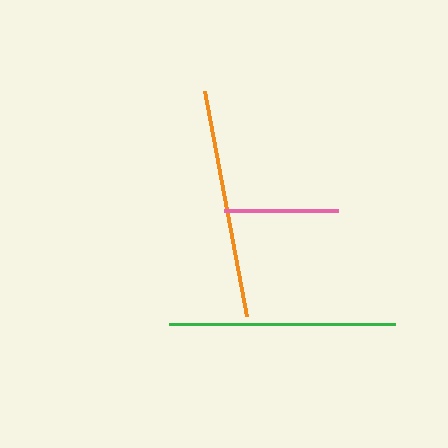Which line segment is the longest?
The orange line is the longest at approximately 229 pixels.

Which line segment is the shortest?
The pink line is the shortest at approximately 114 pixels.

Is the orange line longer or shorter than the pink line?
The orange line is longer than the pink line.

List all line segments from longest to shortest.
From longest to shortest: orange, green, pink.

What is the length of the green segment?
The green segment is approximately 226 pixels long.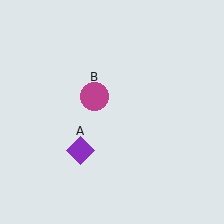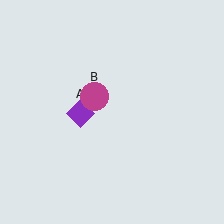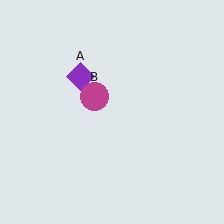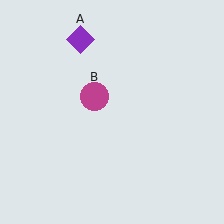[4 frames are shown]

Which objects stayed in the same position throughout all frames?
Magenta circle (object B) remained stationary.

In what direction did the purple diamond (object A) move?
The purple diamond (object A) moved up.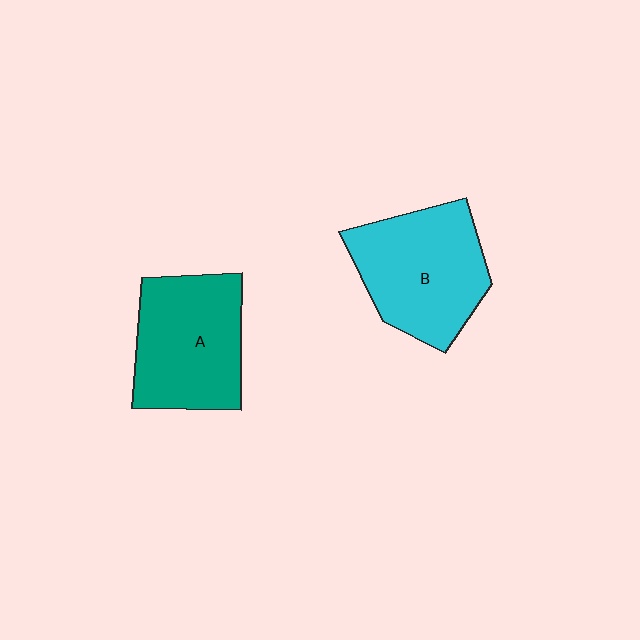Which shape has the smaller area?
Shape A (teal).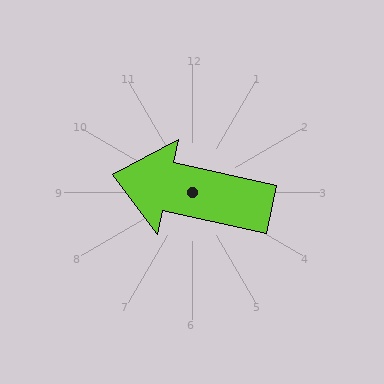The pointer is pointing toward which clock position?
Roughly 9 o'clock.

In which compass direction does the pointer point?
West.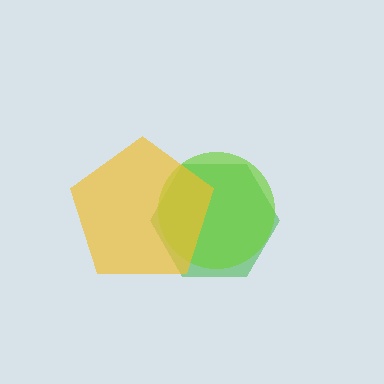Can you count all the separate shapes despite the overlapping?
Yes, there are 3 separate shapes.